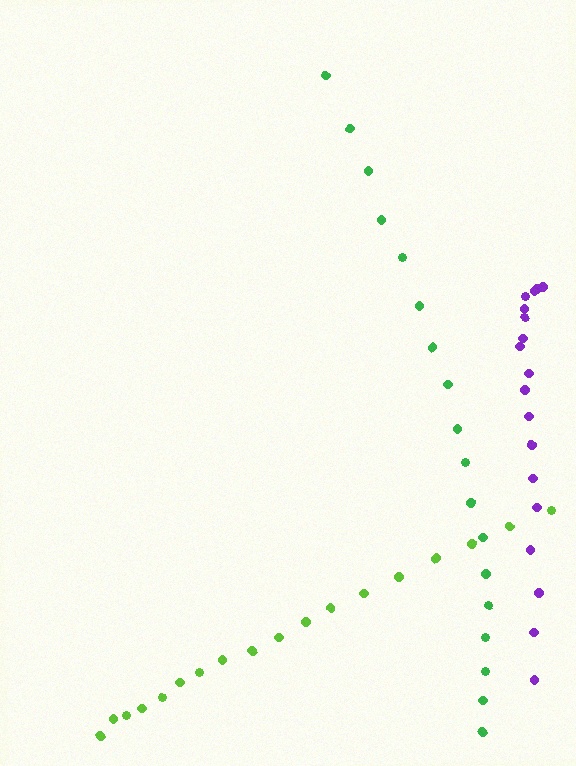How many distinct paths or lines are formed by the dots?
There are 3 distinct paths.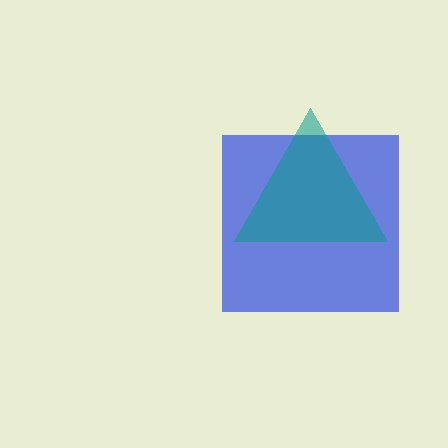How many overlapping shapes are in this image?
There are 2 overlapping shapes in the image.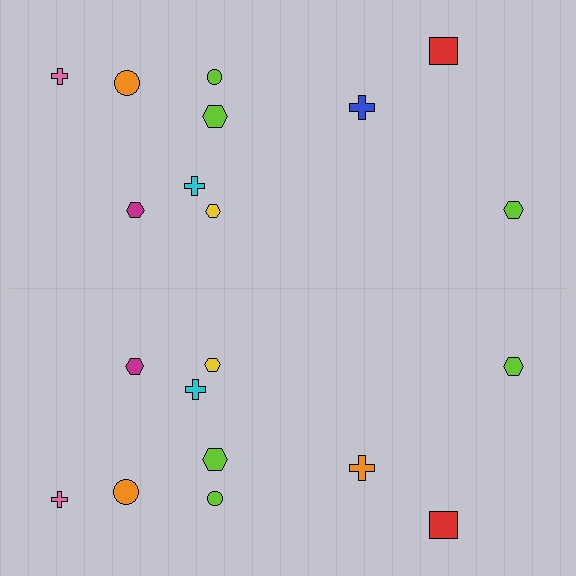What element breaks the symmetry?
The orange cross on the bottom side breaks the symmetry — its mirror counterpart is blue.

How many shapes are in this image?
There are 20 shapes in this image.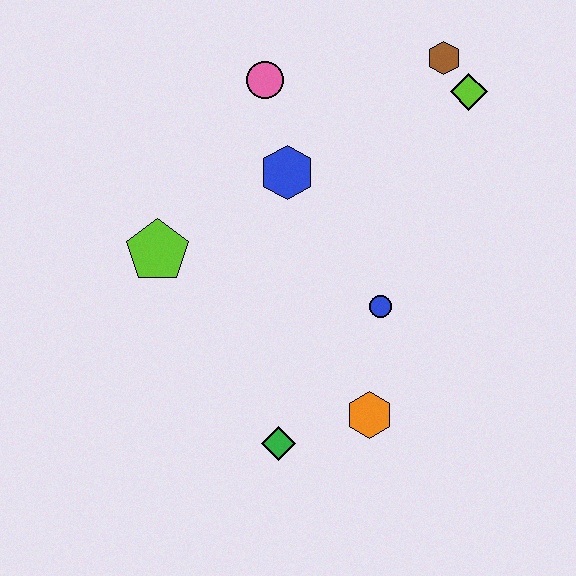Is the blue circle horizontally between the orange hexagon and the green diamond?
No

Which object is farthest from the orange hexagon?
The brown hexagon is farthest from the orange hexagon.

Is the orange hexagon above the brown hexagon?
No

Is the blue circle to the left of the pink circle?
No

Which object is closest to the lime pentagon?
The blue hexagon is closest to the lime pentagon.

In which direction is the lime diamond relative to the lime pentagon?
The lime diamond is to the right of the lime pentagon.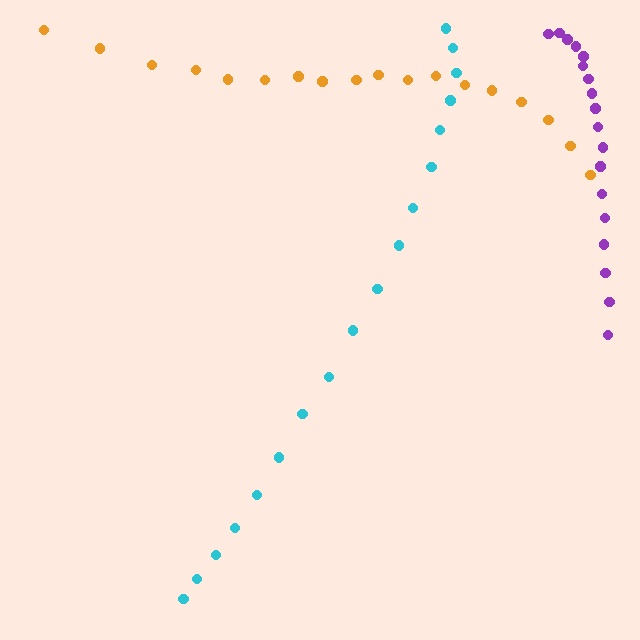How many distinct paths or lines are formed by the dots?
There are 3 distinct paths.